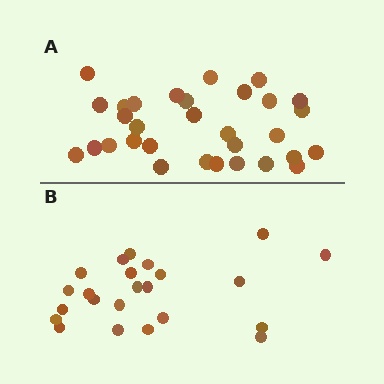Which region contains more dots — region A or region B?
Region A (the top region) has more dots.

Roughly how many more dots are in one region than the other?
Region A has roughly 8 or so more dots than region B.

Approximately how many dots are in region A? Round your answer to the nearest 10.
About 30 dots. (The exact count is 31, which rounds to 30.)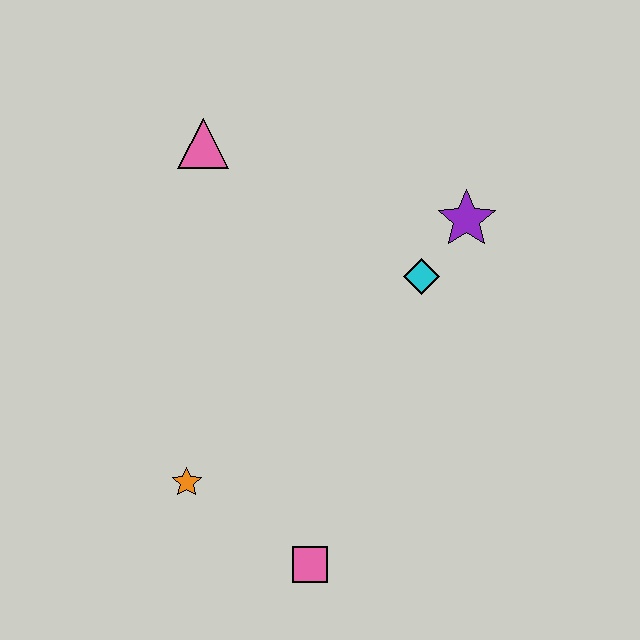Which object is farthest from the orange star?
The purple star is farthest from the orange star.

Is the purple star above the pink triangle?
No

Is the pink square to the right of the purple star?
No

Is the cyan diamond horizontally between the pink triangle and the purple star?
Yes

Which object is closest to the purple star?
The cyan diamond is closest to the purple star.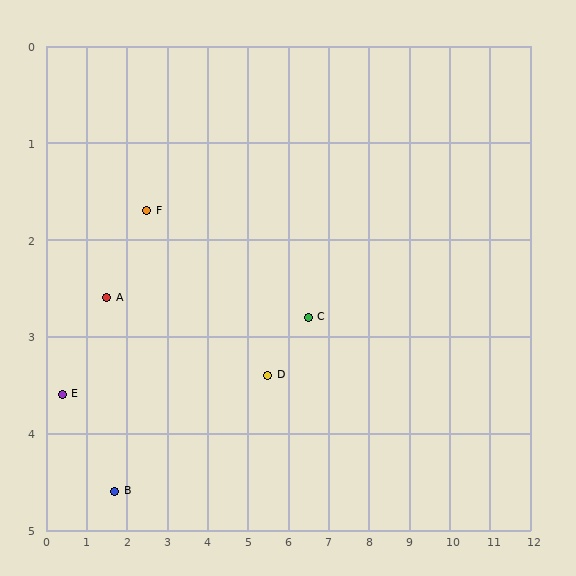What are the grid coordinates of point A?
Point A is at approximately (1.5, 2.6).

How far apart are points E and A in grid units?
Points E and A are about 1.5 grid units apart.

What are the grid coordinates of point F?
Point F is at approximately (2.5, 1.7).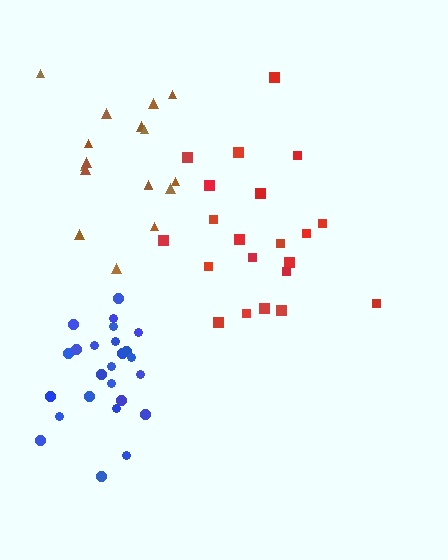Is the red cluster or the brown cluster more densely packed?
Brown.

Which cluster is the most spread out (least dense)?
Red.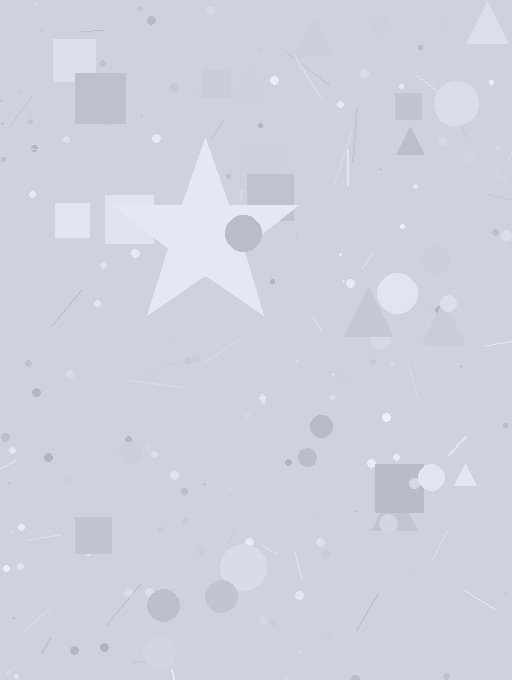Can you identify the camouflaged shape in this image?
The camouflaged shape is a star.